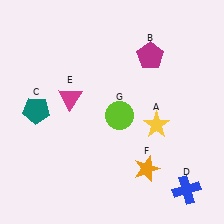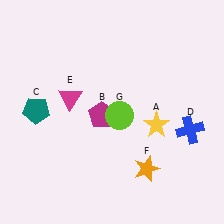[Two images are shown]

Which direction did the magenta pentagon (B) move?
The magenta pentagon (B) moved down.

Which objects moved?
The objects that moved are: the magenta pentagon (B), the blue cross (D).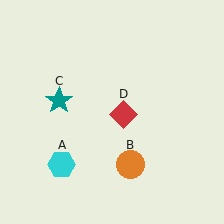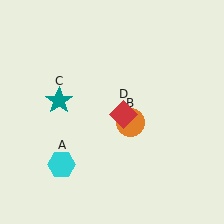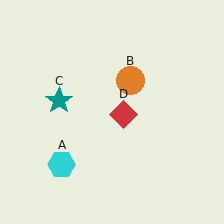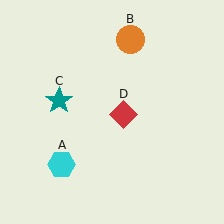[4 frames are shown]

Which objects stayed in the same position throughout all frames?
Cyan hexagon (object A) and teal star (object C) and red diamond (object D) remained stationary.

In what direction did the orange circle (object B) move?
The orange circle (object B) moved up.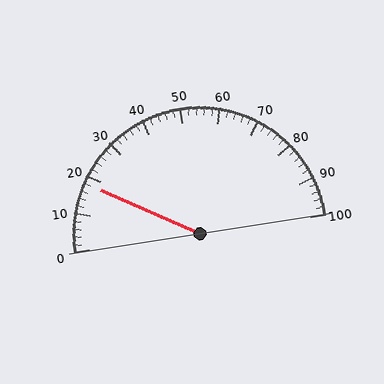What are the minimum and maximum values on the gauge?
The gauge ranges from 0 to 100.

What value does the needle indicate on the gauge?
The needle indicates approximately 18.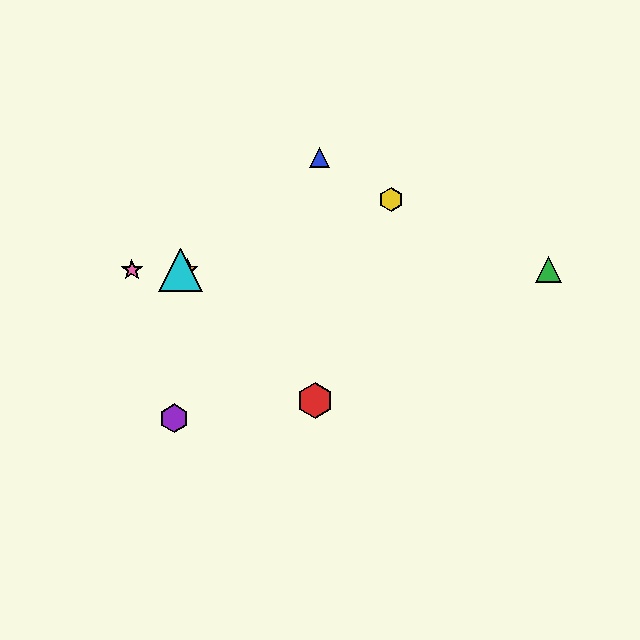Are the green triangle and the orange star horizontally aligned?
Yes, both are at y≈270.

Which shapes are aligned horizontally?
The green triangle, the orange star, the cyan triangle, the pink star are aligned horizontally.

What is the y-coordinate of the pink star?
The pink star is at y≈270.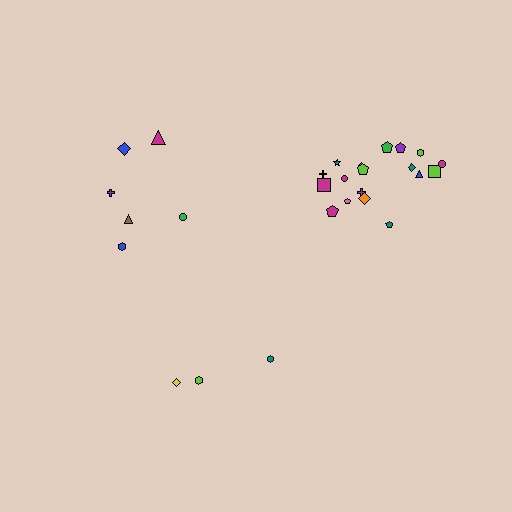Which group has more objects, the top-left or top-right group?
The top-right group.